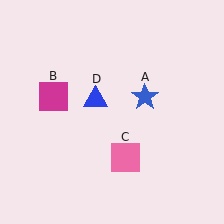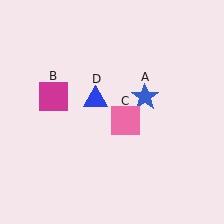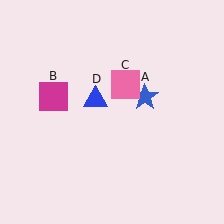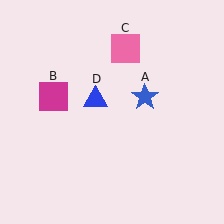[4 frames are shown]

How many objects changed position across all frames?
1 object changed position: pink square (object C).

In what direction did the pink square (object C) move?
The pink square (object C) moved up.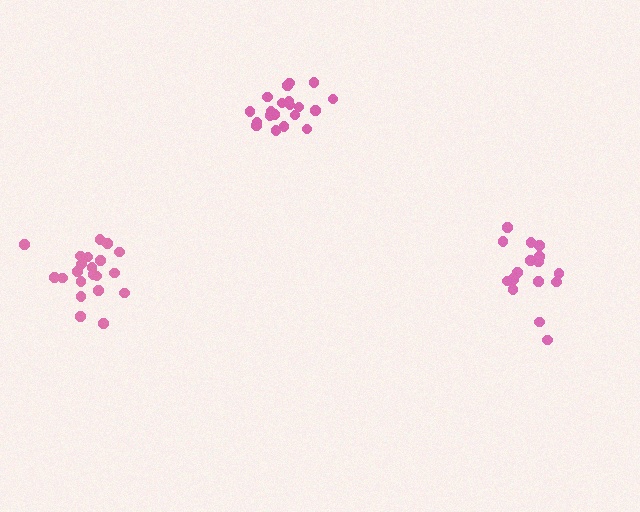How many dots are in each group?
Group 1: 21 dots, Group 2: 20 dots, Group 3: 17 dots (58 total).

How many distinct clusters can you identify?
There are 3 distinct clusters.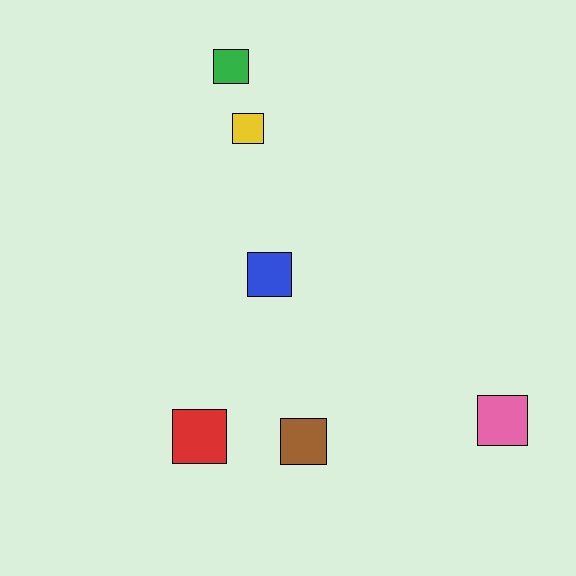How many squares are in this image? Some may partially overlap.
There are 6 squares.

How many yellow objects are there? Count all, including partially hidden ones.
There is 1 yellow object.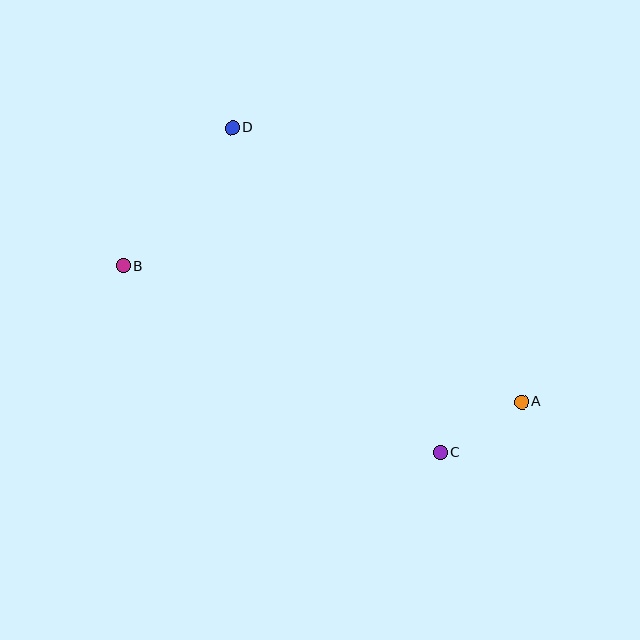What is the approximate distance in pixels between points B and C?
The distance between B and C is approximately 368 pixels.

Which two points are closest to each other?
Points A and C are closest to each other.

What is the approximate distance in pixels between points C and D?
The distance between C and D is approximately 386 pixels.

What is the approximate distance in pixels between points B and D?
The distance between B and D is approximately 176 pixels.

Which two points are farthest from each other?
Points A and B are farthest from each other.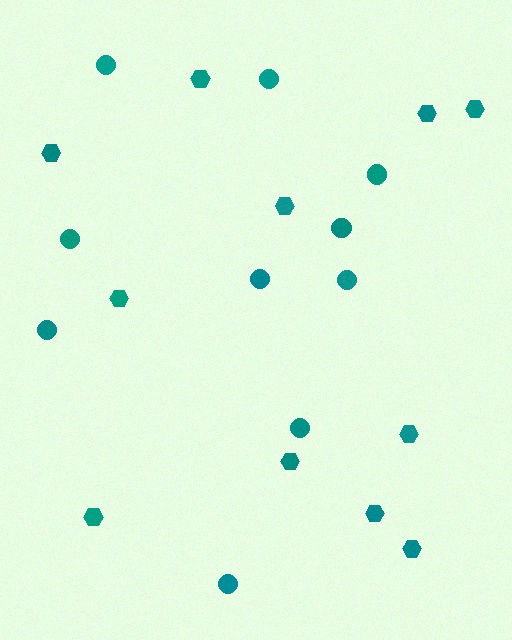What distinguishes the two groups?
There are 2 groups: one group of circles (10) and one group of hexagons (11).